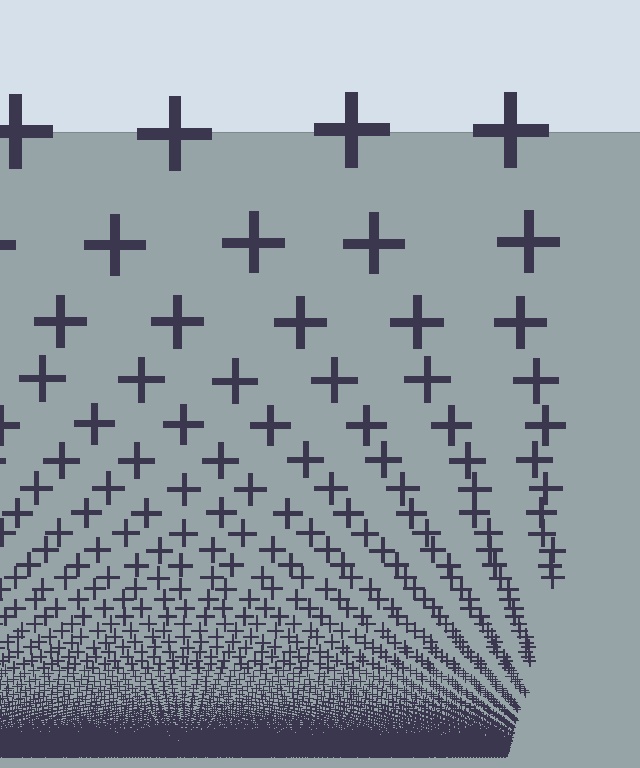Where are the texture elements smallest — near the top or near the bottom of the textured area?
Near the bottom.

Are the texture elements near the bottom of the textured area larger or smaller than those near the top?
Smaller. The gradient is inverted — elements near the bottom are smaller and denser.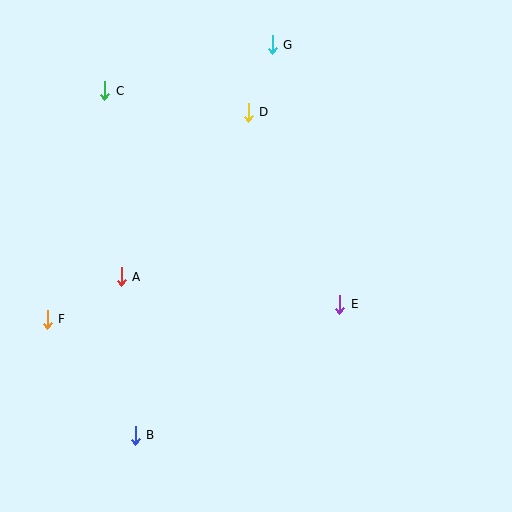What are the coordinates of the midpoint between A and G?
The midpoint between A and G is at (197, 161).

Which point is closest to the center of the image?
Point E at (340, 304) is closest to the center.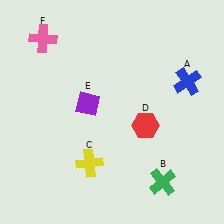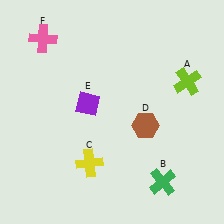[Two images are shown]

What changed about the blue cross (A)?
In Image 1, A is blue. In Image 2, it changed to lime.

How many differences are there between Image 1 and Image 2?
There are 2 differences between the two images.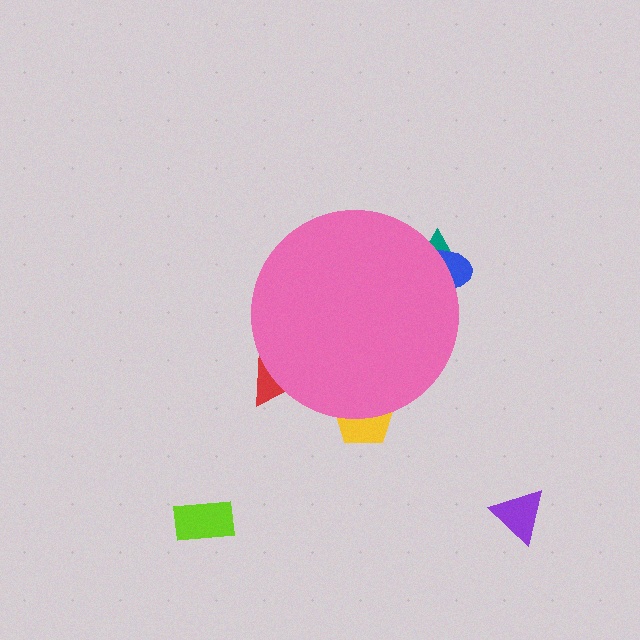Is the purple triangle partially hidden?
No, the purple triangle is fully visible.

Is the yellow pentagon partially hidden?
Yes, the yellow pentagon is partially hidden behind the pink circle.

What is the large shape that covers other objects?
A pink circle.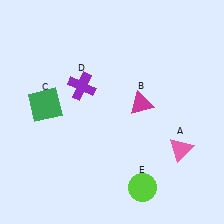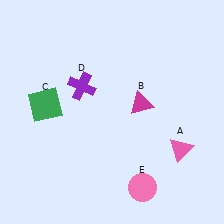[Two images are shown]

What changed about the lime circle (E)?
In Image 1, E is lime. In Image 2, it changed to pink.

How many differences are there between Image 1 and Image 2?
There is 1 difference between the two images.